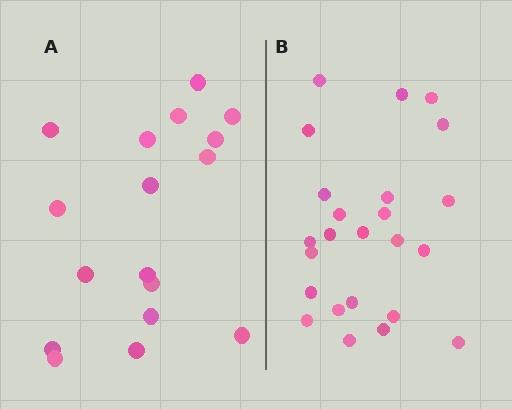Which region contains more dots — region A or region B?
Region B (the right region) has more dots.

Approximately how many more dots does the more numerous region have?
Region B has roughly 8 or so more dots than region A.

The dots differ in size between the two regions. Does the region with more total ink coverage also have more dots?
No. Region A has more total ink coverage because its dots are larger, but region B actually contains more individual dots. Total area can be misleading — the number of items is what matters here.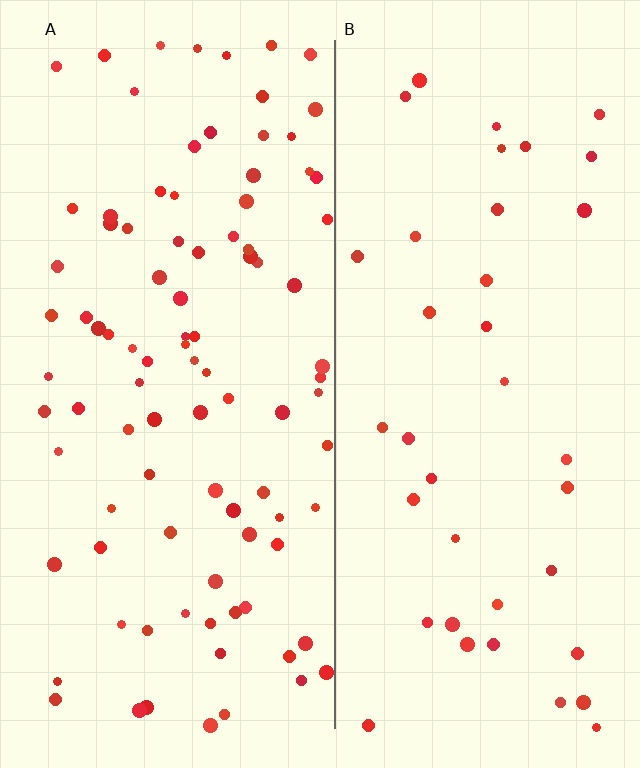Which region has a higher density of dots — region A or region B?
A (the left).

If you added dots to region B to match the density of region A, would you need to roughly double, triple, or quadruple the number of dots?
Approximately double.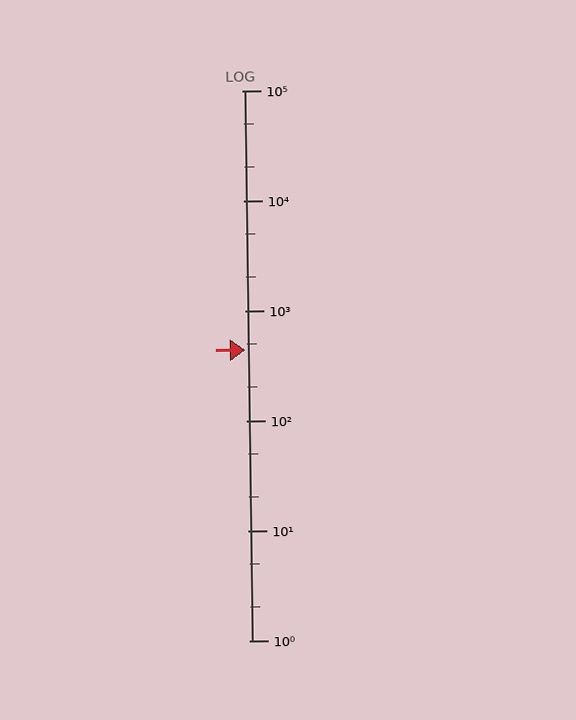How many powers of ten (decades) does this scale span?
The scale spans 5 decades, from 1 to 100000.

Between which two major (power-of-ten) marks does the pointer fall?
The pointer is between 100 and 1000.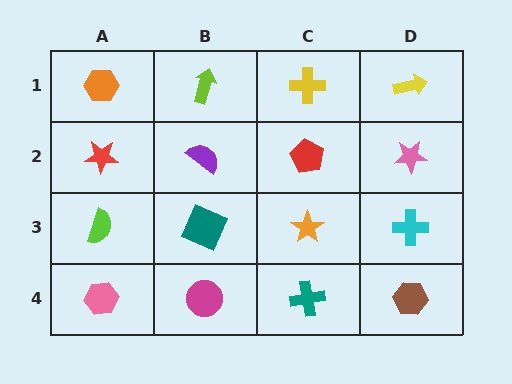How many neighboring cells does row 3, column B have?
4.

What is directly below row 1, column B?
A purple semicircle.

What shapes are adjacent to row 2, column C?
A yellow cross (row 1, column C), an orange star (row 3, column C), a purple semicircle (row 2, column B), a pink star (row 2, column D).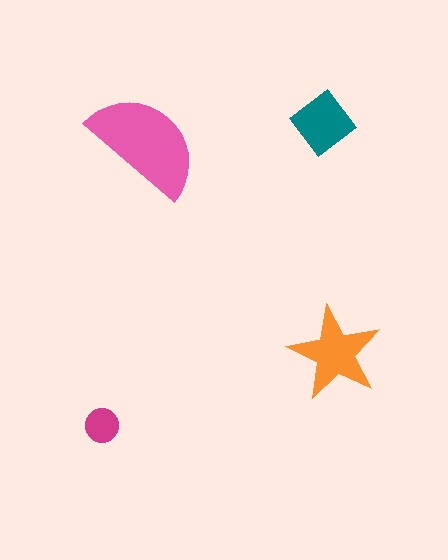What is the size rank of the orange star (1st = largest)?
2nd.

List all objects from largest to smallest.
The pink semicircle, the orange star, the teal diamond, the magenta circle.